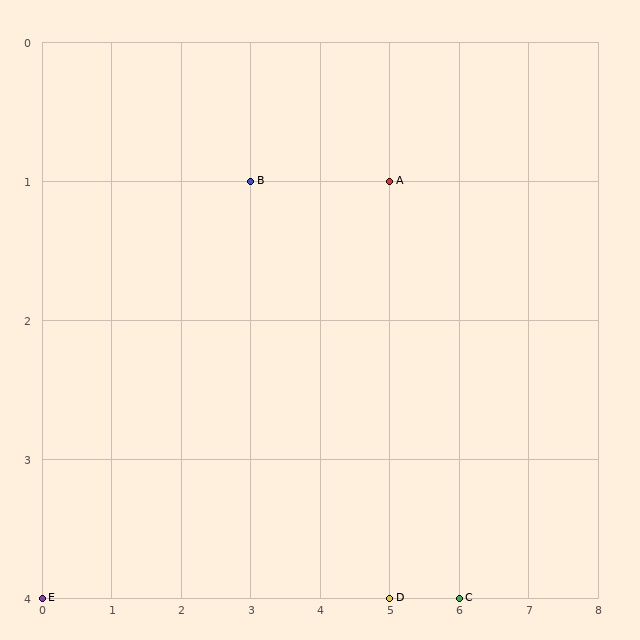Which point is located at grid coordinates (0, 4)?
Point E is at (0, 4).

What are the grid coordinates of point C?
Point C is at grid coordinates (6, 4).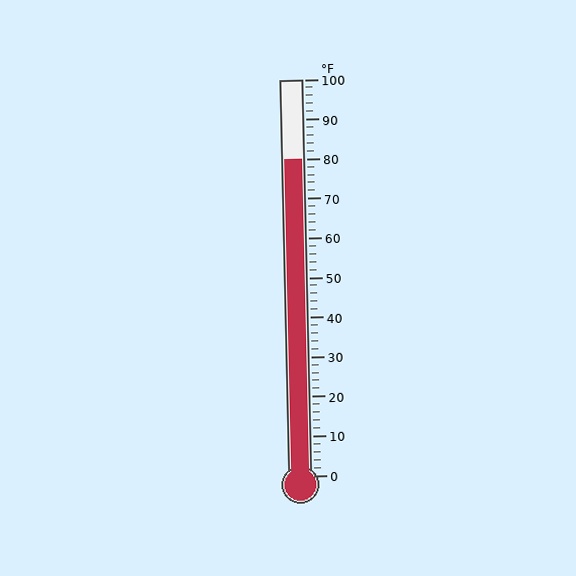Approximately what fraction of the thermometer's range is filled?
The thermometer is filled to approximately 80% of its range.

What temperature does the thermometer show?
The thermometer shows approximately 80°F.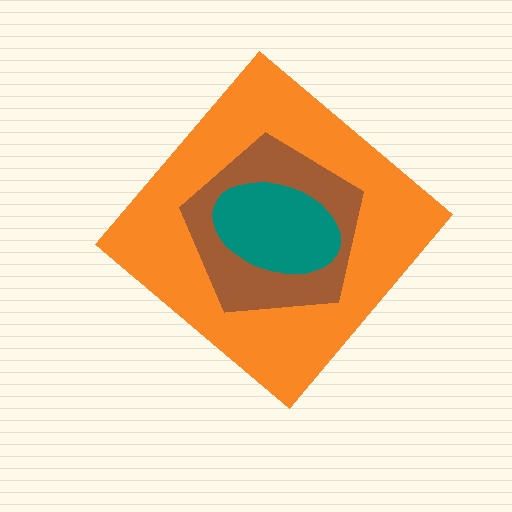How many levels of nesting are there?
3.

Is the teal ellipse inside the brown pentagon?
Yes.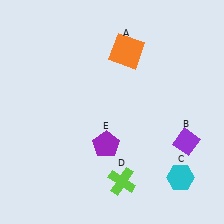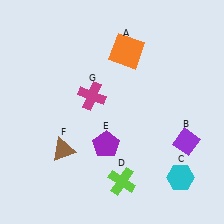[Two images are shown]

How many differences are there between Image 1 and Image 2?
There are 2 differences between the two images.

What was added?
A brown triangle (F), a magenta cross (G) were added in Image 2.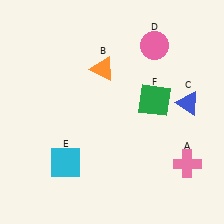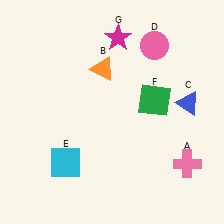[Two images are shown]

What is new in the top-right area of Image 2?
A magenta star (G) was added in the top-right area of Image 2.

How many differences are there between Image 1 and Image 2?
There is 1 difference between the two images.